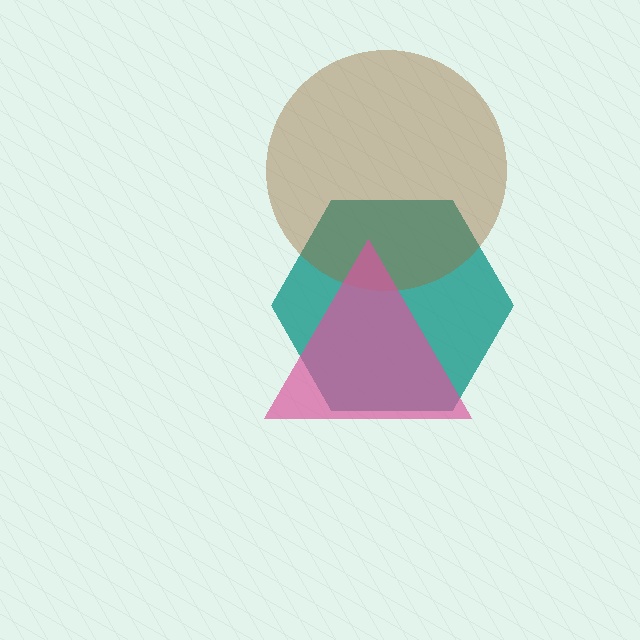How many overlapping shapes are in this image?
There are 3 overlapping shapes in the image.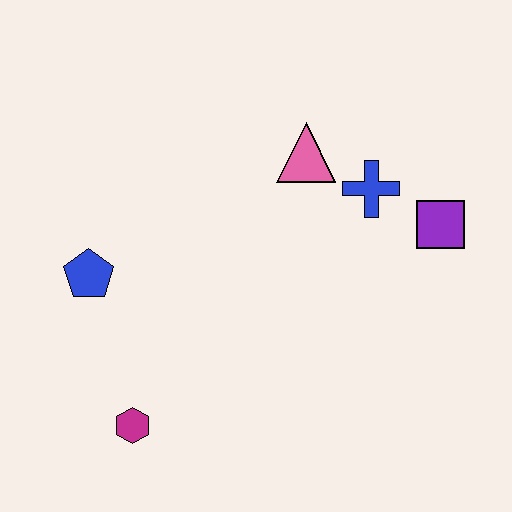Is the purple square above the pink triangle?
No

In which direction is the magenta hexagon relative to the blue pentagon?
The magenta hexagon is below the blue pentagon.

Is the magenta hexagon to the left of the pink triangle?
Yes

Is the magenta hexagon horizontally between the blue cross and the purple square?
No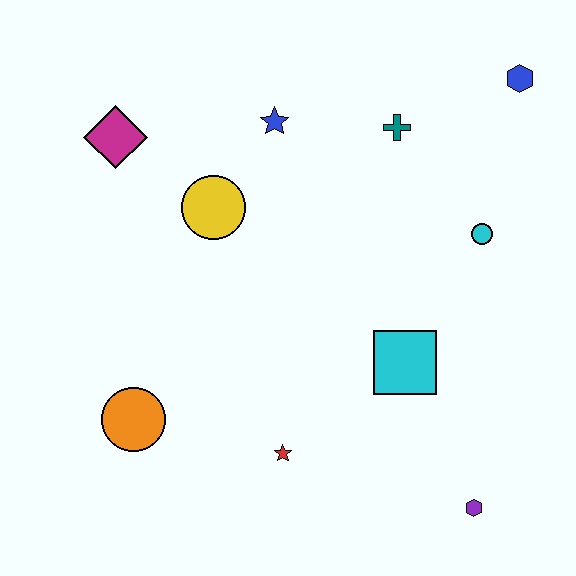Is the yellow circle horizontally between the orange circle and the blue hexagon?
Yes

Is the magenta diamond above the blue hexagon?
No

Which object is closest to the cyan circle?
The teal cross is closest to the cyan circle.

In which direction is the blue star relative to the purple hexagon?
The blue star is above the purple hexagon.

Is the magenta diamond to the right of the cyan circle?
No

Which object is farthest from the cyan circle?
The orange circle is farthest from the cyan circle.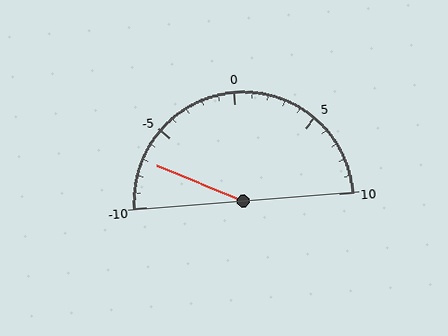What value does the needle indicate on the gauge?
The needle indicates approximately -7.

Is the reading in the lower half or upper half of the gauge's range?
The reading is in the lower half of the range (-10 to 10).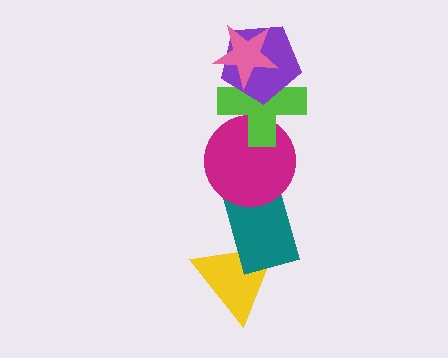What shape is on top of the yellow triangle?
The teal rectangle is on top of the yellow triangle.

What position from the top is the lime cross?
The lime cross is 3rd from the top.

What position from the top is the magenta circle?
The magenta circle is 4th from the top.